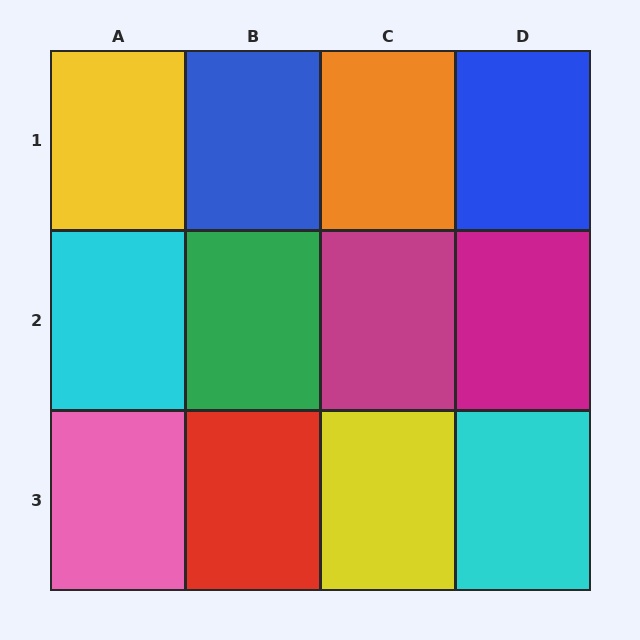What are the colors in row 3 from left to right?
Pink, red, yellow, cyan.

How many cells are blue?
2 cells are blue.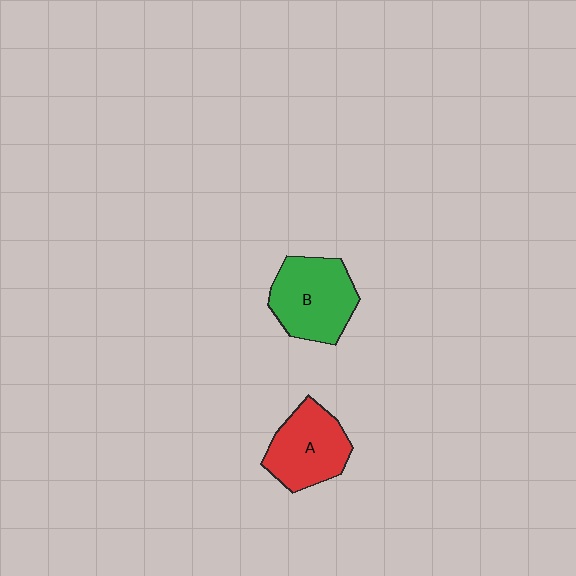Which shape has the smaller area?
Shape A (red).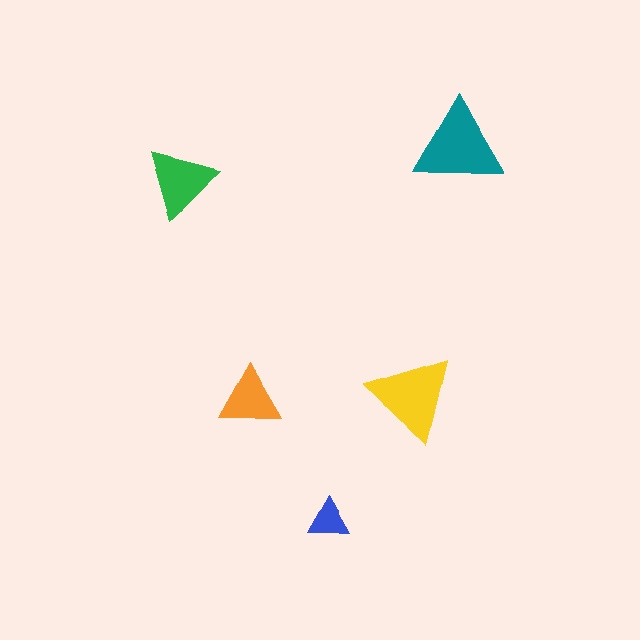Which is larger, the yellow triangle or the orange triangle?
The yellow one.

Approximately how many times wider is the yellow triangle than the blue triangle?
About 2 times wider.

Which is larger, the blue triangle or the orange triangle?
The orange one.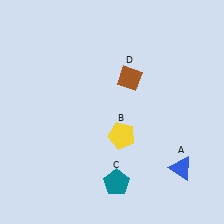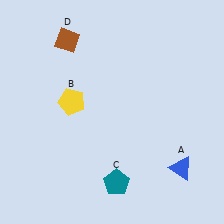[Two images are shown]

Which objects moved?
The objects that moved are: the yellow pentagon (B), the brown diamond (D).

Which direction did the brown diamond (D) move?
The brown diamond (D) moved left.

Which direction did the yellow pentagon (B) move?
The yellow pentagon (B) moved left.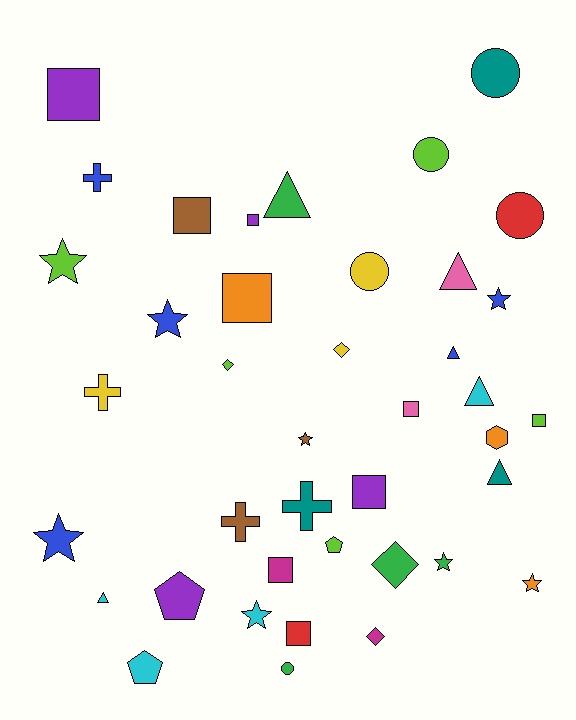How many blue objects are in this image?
There are 5 blue objects.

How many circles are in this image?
There are 5 circles.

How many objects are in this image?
There are 40 objects.